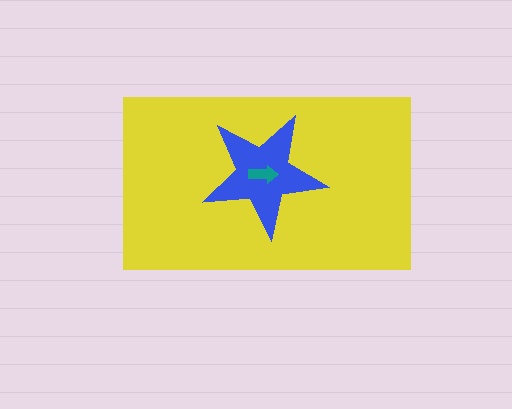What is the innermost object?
The teal arrow.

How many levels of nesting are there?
3.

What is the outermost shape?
The yellow rectangle.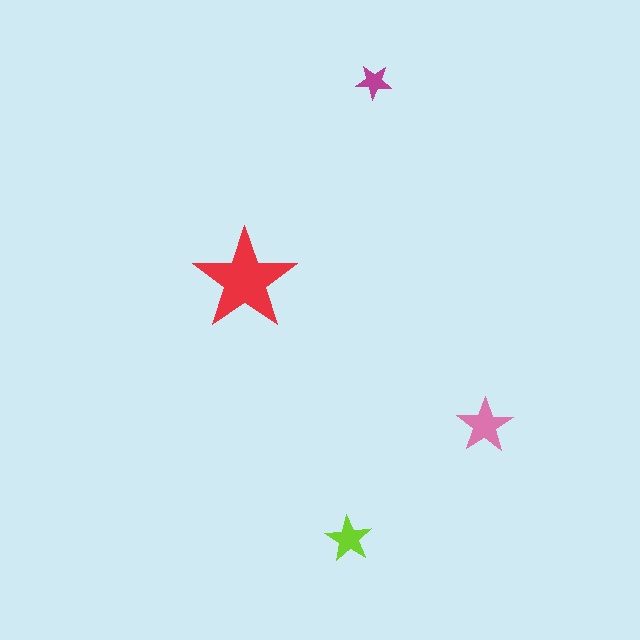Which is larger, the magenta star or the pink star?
The pink one.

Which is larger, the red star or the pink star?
The red one.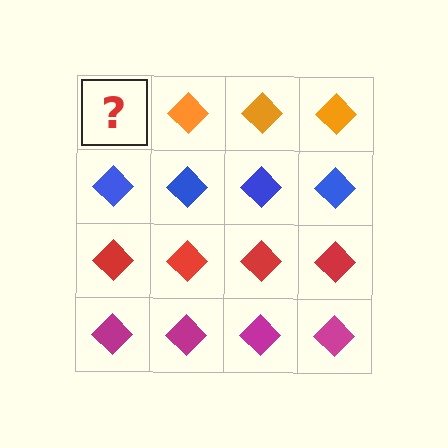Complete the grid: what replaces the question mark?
The question mark should be replaced with an orange diamond.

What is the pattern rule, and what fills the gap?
The rule is that each row has a consistent color. The gap should be filled with an orange diamond.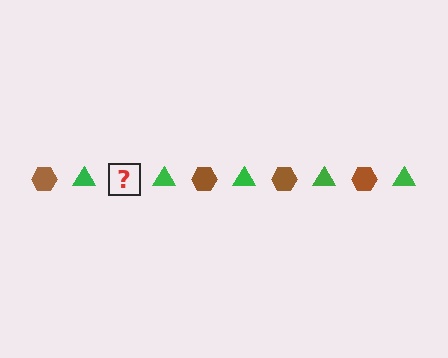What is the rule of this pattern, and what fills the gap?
The rule is that the pattern alternates between brown hexagon and green triangle. The gap should be filled with a brown hexagon.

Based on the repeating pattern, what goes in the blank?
The blank should be a brown hexagon.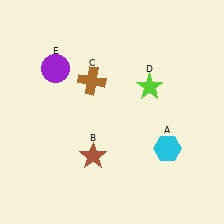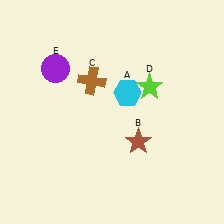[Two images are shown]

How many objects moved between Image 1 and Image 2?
2 objects moved between the two images.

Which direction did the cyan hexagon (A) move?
The cyan hexagon (A) moved up.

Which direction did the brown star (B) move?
The brown star (B) moved right.